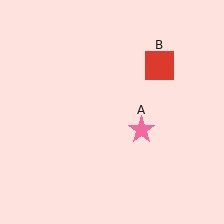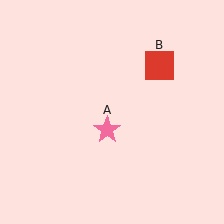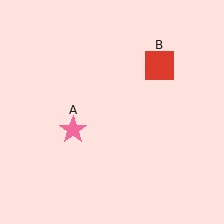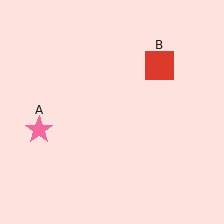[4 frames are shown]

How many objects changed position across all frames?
1 object changed position: pink star (object A).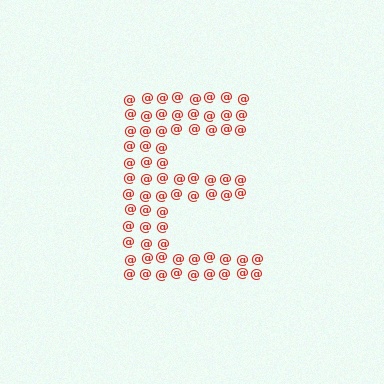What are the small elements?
The small elements are at signs.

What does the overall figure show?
The overall figure shows the letter E.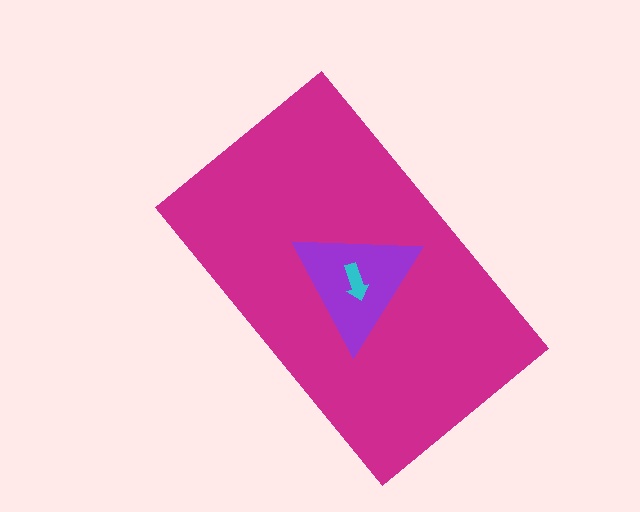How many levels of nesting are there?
3.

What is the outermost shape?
The magenta rectangle.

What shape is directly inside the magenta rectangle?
The purple triangle.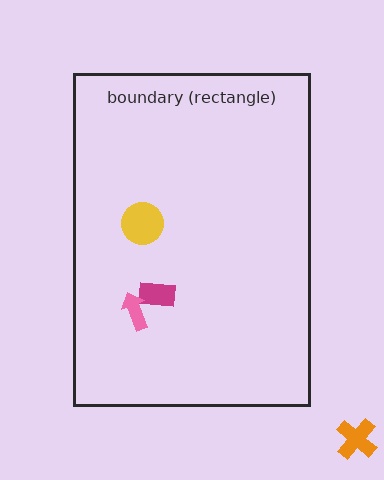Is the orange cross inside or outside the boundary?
Outside.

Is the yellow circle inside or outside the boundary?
Inside.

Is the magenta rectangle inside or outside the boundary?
Inside.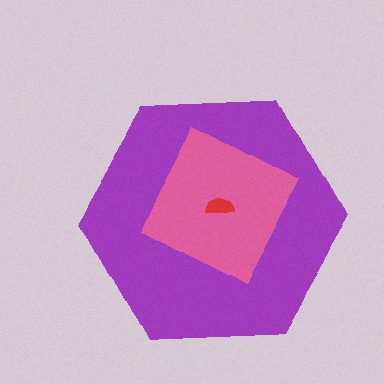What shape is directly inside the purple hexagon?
The pink square.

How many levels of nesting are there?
3.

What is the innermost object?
The red semicircle.